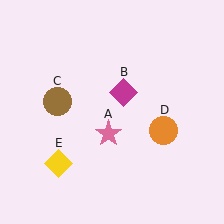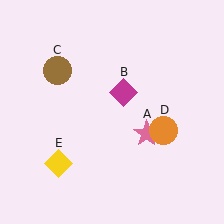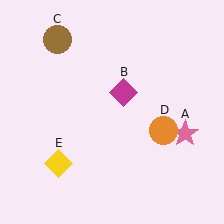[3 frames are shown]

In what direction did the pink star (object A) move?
The pink star (object A) moved right.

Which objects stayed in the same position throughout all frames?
Magenta diamond (object B) and orange circle (object D) and yellow diamond (object E) remained stationary.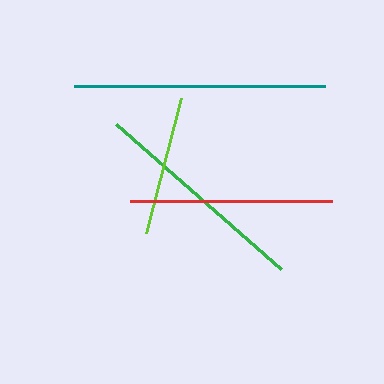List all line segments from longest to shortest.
From longest to shortest: teal, green, red, lime.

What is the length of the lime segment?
The lime segment is approximately 139 pixels long.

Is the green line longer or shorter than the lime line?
The green line is longer than the lime line.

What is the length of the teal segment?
The teal segment is approximately 251 pixels long.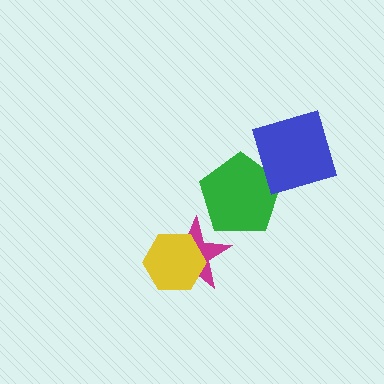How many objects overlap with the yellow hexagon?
1 object overlaps with the yellow hexagon.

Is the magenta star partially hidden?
Yes, it is partially covered by another shape.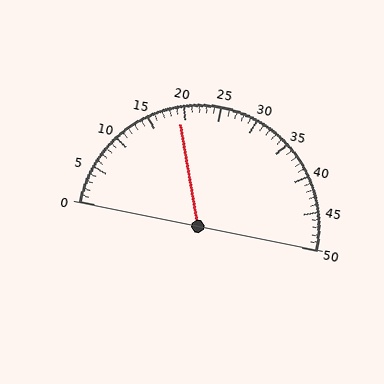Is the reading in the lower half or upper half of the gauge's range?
The reading is in the lower half of the range (0 to 50).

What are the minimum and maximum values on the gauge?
The gauge ranges from 0 to 50.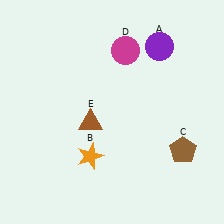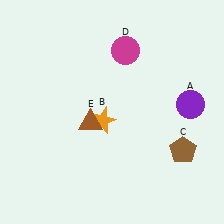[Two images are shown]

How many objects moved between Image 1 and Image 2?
2 objects moved between the two images.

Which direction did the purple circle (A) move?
The purple circle (A) moved down.